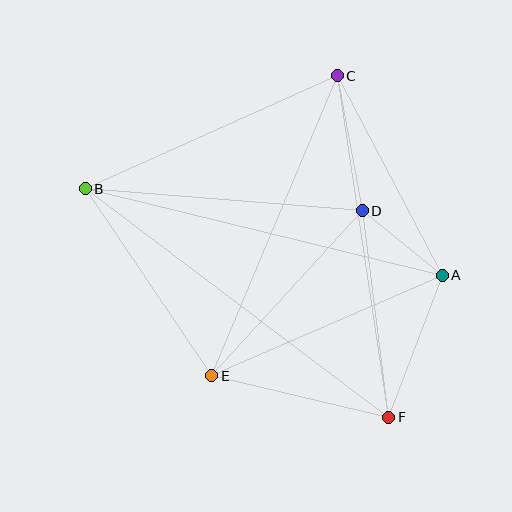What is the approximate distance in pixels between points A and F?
The distance between A and F is approximately 152 pixels.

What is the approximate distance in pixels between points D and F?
The distance between D and F is approximately 209 pixels.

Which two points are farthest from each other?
Points B and F are farthest from each other.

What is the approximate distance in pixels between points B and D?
The distance between B and D is approximately 278 pixels.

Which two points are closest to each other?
Points A and D are closest to each other.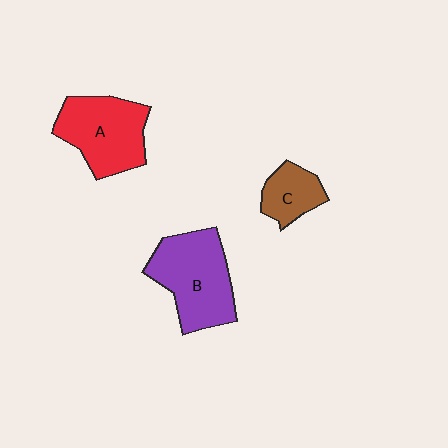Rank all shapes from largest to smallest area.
From largest to smallest: B (purple), A (red), C (brown).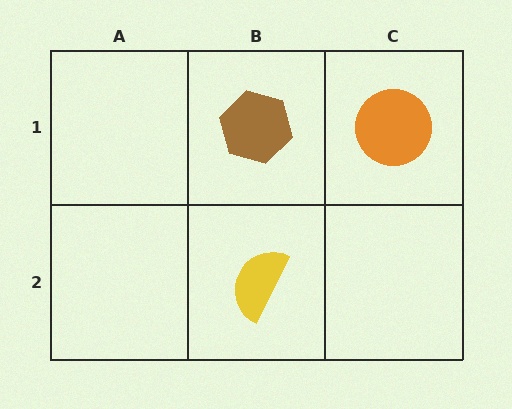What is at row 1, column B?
A brown hexagon.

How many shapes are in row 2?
1 shape.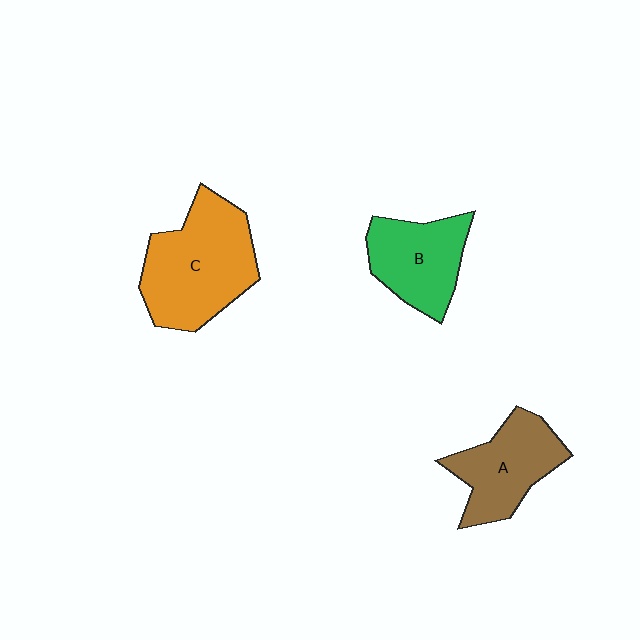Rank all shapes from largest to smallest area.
From largest to smallest: C (orange), A (brown), B (green).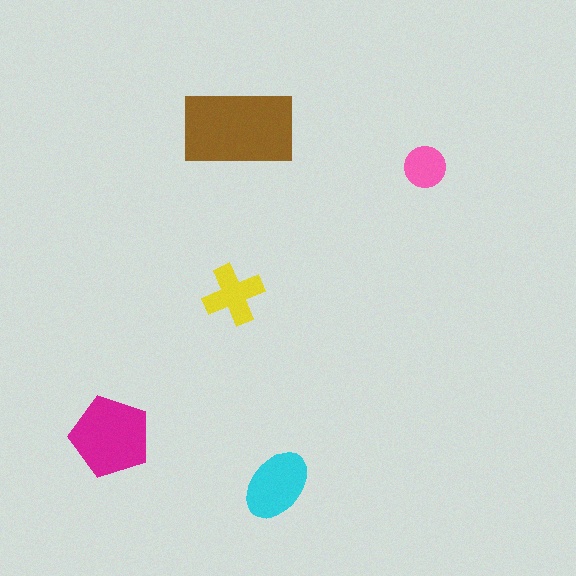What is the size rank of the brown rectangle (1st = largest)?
1st.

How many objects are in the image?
There are 5 objects in the image.